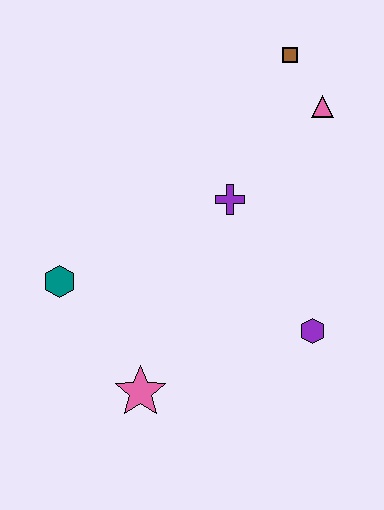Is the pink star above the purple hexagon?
No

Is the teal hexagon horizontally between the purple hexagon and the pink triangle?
No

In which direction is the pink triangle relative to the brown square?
The pink triangle is below the brown square.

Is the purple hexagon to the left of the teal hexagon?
No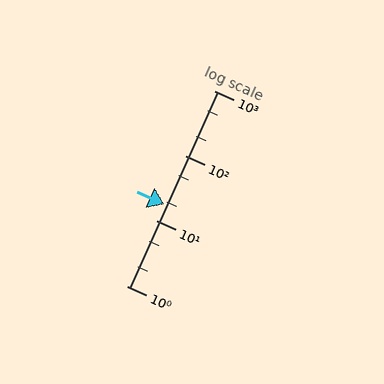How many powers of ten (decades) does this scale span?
The scale spans 3 decades, from 1 to 1000.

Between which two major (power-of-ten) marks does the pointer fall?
The pointer is between 10 and 100.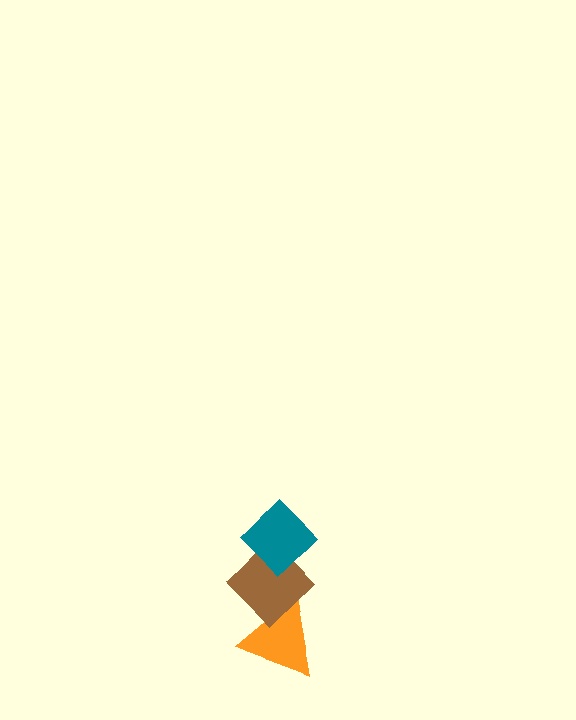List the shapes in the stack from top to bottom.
From top to bottom: the teal diamond, the brown diamond, the orange triangle.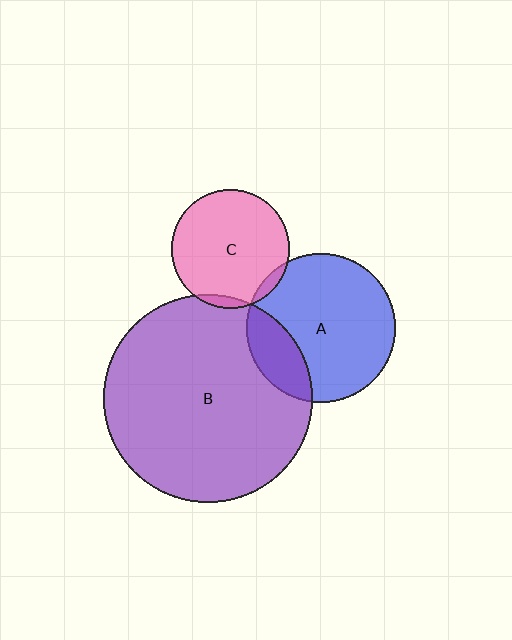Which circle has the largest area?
Circle B (purple).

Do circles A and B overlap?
Yes.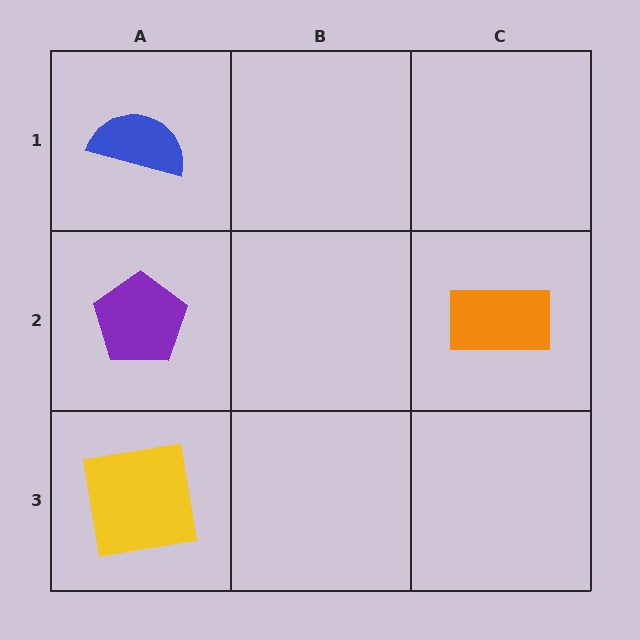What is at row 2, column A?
A purple pentagon.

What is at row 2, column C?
An orange rectangle.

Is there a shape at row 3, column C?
No, that cell is empty.